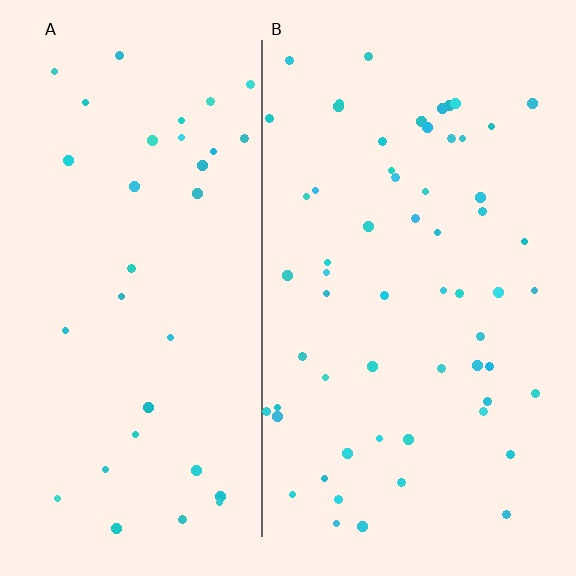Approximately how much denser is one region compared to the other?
Approximately 1.8× — region B over region A.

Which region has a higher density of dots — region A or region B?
B (the right).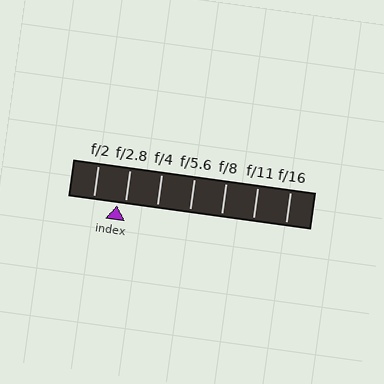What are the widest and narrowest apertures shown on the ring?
The widest aperture shown is f/2 and the narrowest is f/16.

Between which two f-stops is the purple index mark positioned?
The index mark is between f/2 and f/2.8.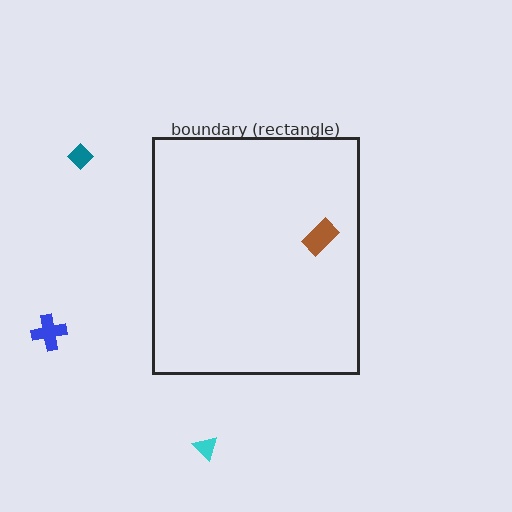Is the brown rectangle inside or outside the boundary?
Inside.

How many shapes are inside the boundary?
1 inside, 3 outside.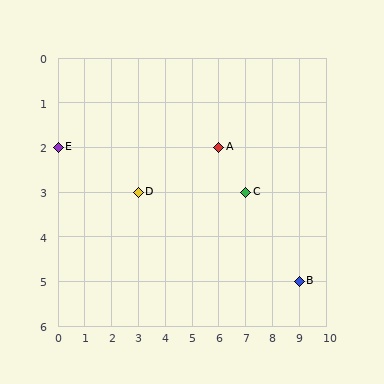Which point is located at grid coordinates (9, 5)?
Point B is at (9, 5).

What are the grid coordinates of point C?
Point C is at grid coordinates (7, 3).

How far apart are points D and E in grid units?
Points D and E are 3 columns and 1 row apart (about 3.2 grid units diagonally).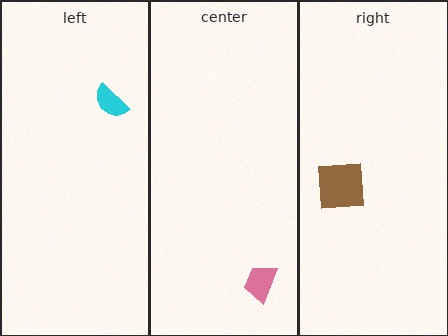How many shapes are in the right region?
1.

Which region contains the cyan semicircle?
The left region.